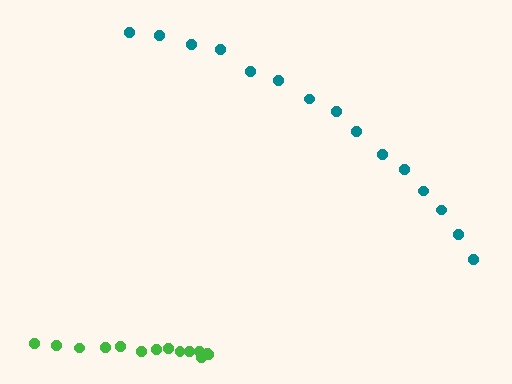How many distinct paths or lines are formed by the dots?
There are 2 distinct paths.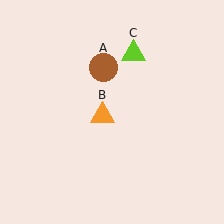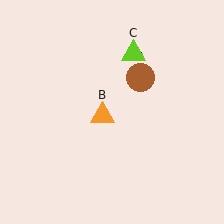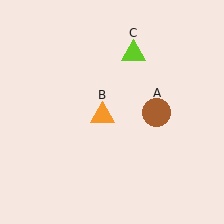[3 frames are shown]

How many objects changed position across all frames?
1 object changed position: brown circle (object A).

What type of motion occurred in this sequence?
The brown circle (object A) rotated clockwise around the center of the scene.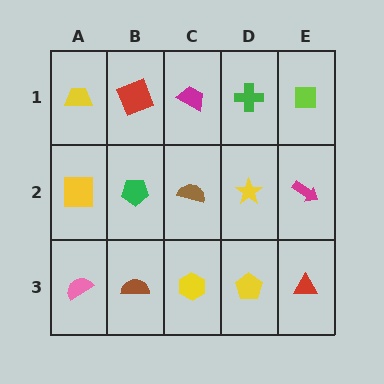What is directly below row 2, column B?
A brown semicircle.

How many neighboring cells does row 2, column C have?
4.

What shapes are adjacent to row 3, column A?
A yellow square (row 2, column A), a brown semicircle (row 3, column B).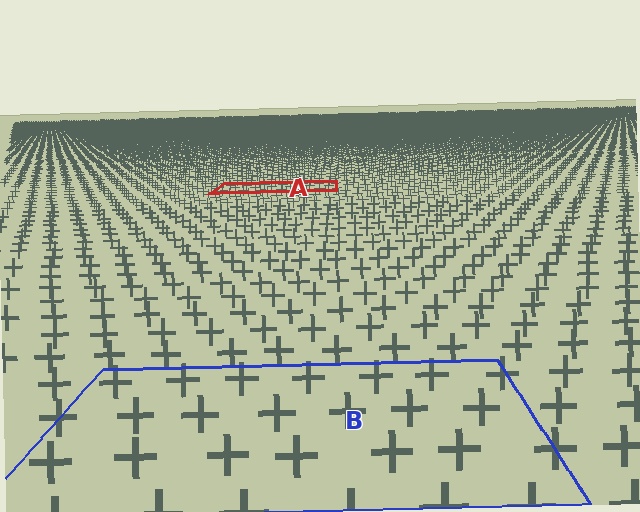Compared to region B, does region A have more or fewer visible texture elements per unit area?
Region A has more texture elements per unit area — they are packed more densely because it is farther away.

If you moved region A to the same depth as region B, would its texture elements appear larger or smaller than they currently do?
They would appear larger. At a closer depth, the same texture elements are projected at a bigger on-screen size.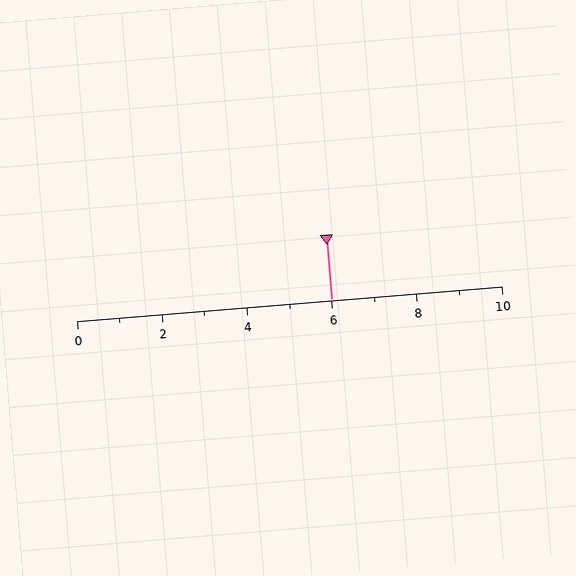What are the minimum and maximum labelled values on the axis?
The axis runs from 0 to 10.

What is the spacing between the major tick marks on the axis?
The major ticks are spaced 2 apart.